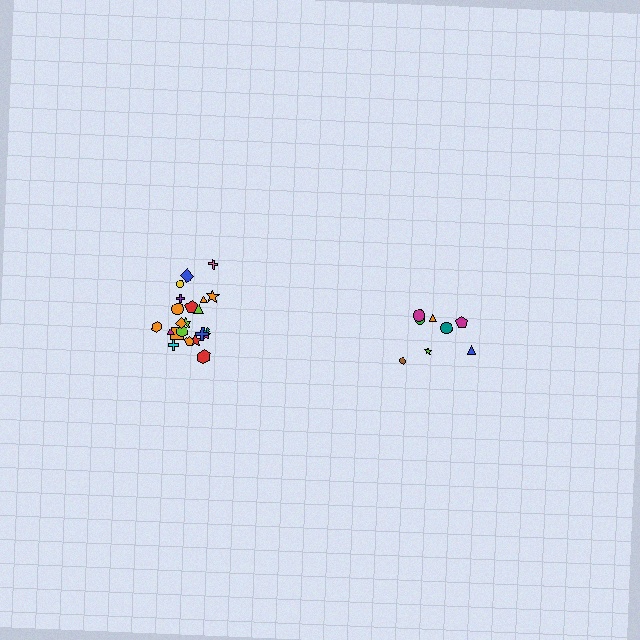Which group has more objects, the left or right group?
The left group.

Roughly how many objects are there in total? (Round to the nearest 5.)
Roughly 30 objects in total.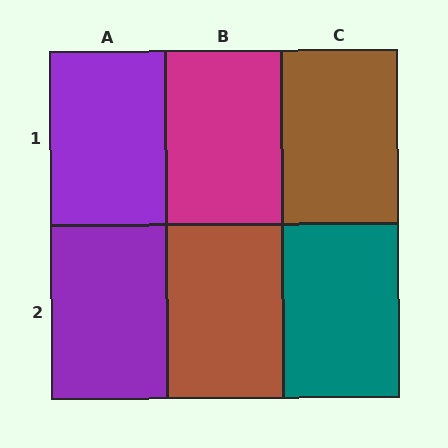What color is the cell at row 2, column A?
Purple.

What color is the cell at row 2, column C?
Teal.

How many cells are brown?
2 cells are brown.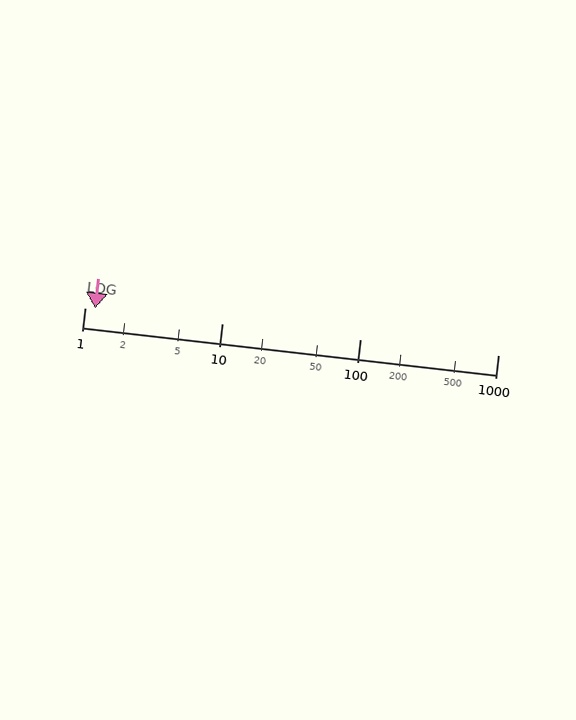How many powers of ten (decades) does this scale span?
The scale spans 3 decades, from 1 to 1000.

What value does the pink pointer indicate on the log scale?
The pointer indicates approximately 1.2.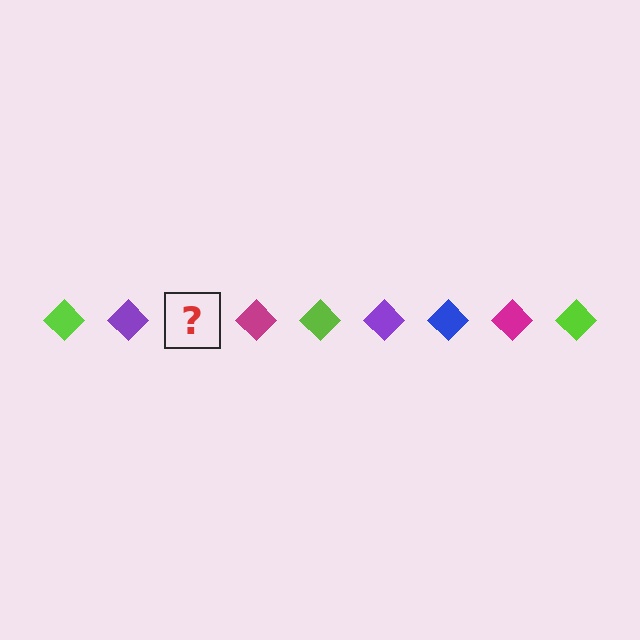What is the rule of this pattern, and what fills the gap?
The rule is that the pattern cycles through lime, purple, blue, magenta diamonds. The gap should be filled with a blue diamond.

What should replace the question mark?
The question mark should be replaced with a blue diamond.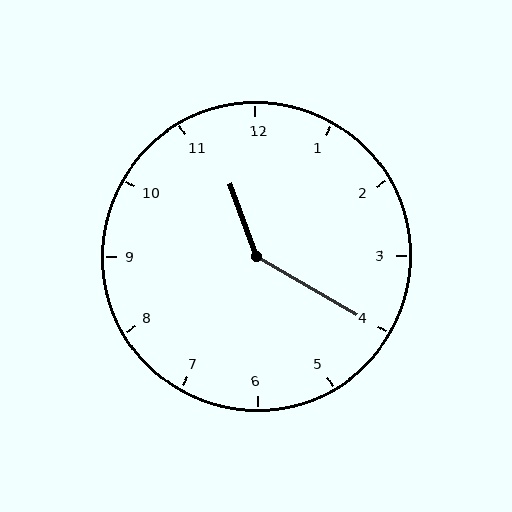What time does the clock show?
11:20.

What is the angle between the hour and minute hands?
Approximately 140 degrees.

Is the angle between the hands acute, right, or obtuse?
It is obtuse.